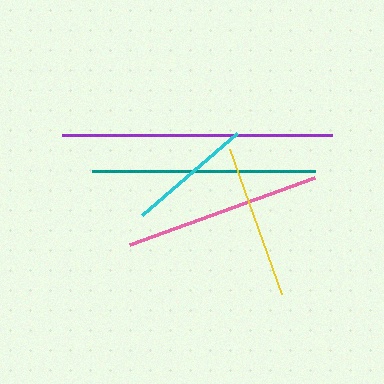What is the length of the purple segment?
The purple segment is approximately 270 pixels long.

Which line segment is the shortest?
The cyan line is the shortest at approximately 126 pixels.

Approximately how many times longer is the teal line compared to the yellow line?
The teal line is approximately 1.4 times the length of the yellow line.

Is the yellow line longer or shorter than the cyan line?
The yellow line is longer than the cyan line.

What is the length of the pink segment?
The pink segment is approximately 196 pixels long.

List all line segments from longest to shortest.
From longest to shortest: purple, teal, pink, yellow, cyan.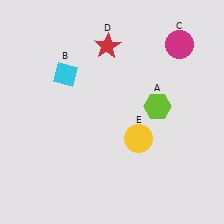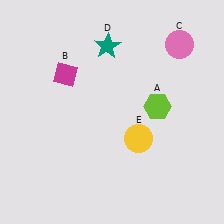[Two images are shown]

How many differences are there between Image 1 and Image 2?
There are 3 differences between the two images.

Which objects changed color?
B changed from cyan to magenta. C changed from magenta to pink. D changed from red to teal.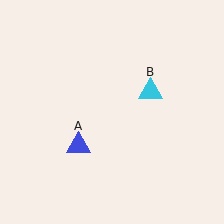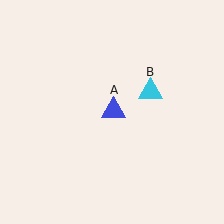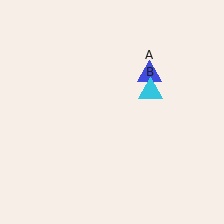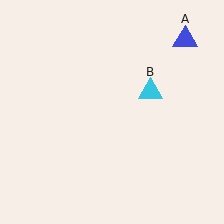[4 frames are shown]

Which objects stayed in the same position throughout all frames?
Cyan triangle (object B) remained stationary.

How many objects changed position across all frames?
1 object changed position: blue triangle (object A).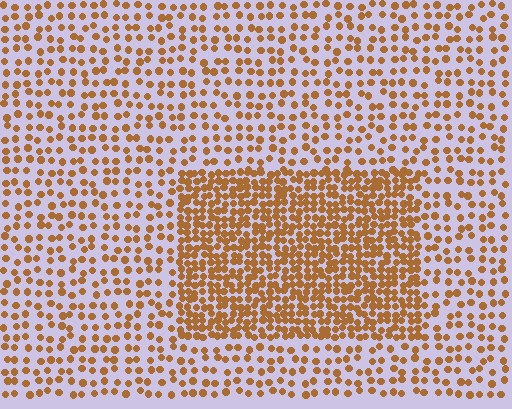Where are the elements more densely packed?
The elements are more densely packed inside the rectangle boundary.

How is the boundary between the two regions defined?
The boundary is defined by a change in element density (approximately 2.2x ratio). All elements are the same color, size, and shape.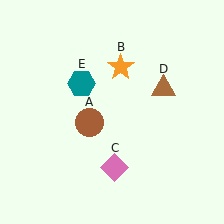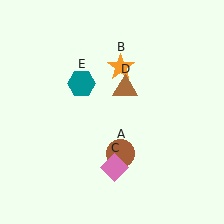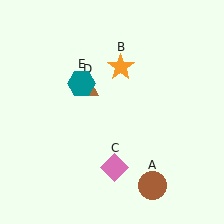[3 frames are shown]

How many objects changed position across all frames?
2 objects changed position: brown circle (object A), brown triangle (object D).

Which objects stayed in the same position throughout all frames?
Orange star (object B) and pink diamond (object C) and teal hexagon (object E) remained stationary.